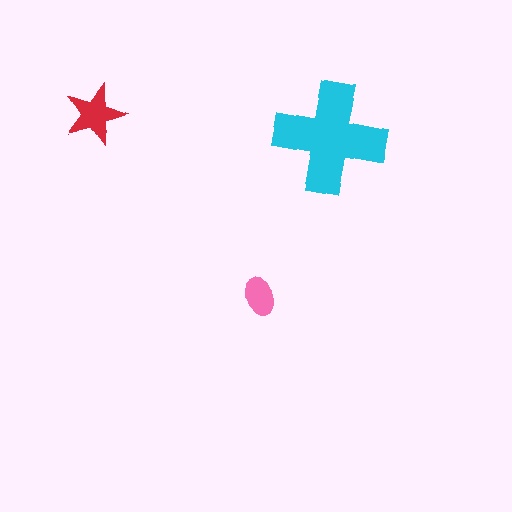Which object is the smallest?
The pink ellipse.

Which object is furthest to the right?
The cyan cross is rightmost.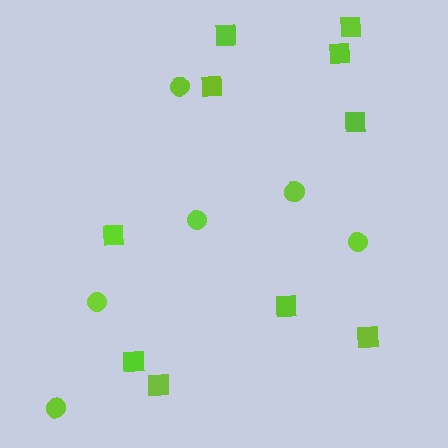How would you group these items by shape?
There are 2 groups: one group of circles (6) and one group of squares (10).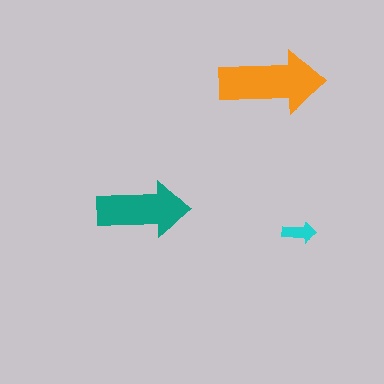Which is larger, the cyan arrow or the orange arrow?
The orange one.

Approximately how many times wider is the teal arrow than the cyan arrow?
About 2.5 times wider.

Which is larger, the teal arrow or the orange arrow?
The orange one.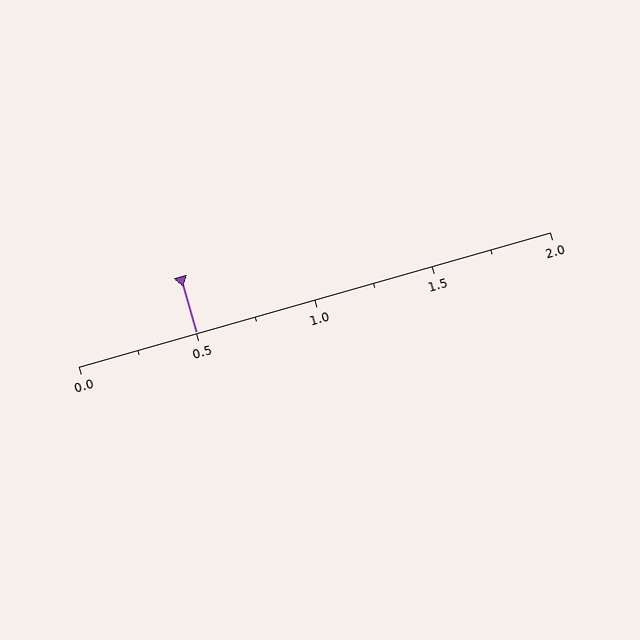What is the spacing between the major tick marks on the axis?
The major ticks are spaced 0.5 apart.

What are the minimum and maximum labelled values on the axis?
The axis runs from 0.0 to 2.0.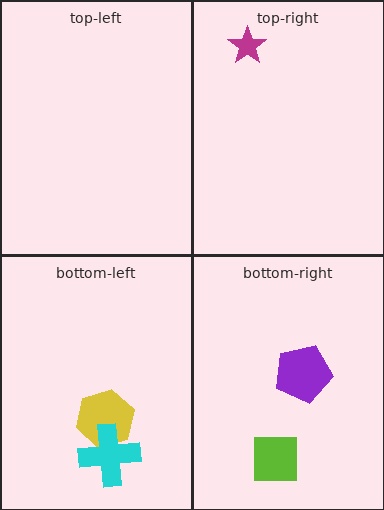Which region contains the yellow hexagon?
The bottom-left region.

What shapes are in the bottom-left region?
The yellow hexagon, the cyan cross.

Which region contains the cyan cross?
The bottom-left region.